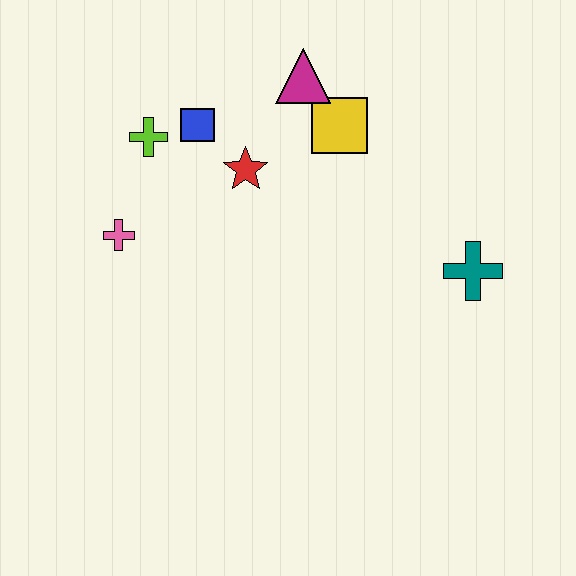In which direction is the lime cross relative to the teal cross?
The lime cross is to the left of the teal cross.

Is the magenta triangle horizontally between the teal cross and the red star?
Yes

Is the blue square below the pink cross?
No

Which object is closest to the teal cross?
The yellow square is closest to the teal cross.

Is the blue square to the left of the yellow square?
Yes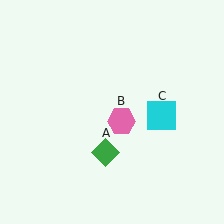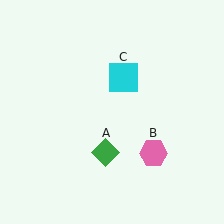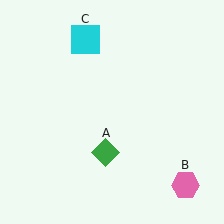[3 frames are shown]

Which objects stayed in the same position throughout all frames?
Green diamond (object A) remained stationary.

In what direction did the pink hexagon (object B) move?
The pink hexagon (object B) moved down and to the right.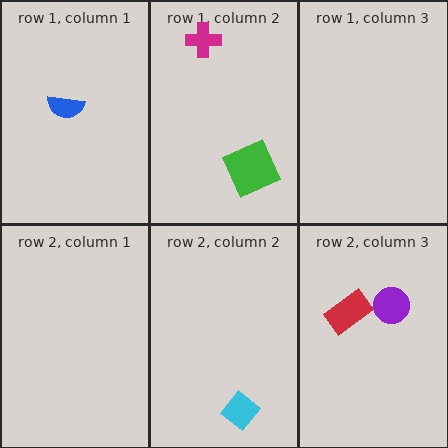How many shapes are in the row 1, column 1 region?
1.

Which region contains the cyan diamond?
The row 2, column 2 region.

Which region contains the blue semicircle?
The row 1, column 1 region.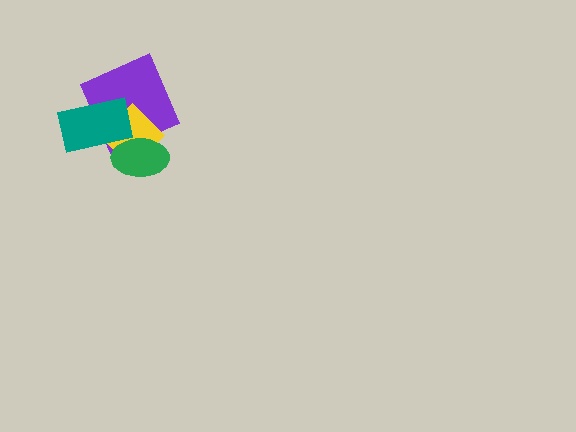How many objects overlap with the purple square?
3 objects overlap with the purple square.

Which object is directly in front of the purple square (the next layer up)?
The yellow diamond is directly in front of the purple square.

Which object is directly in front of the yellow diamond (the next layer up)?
The teal rectangle is directly in front of the yellow diamond.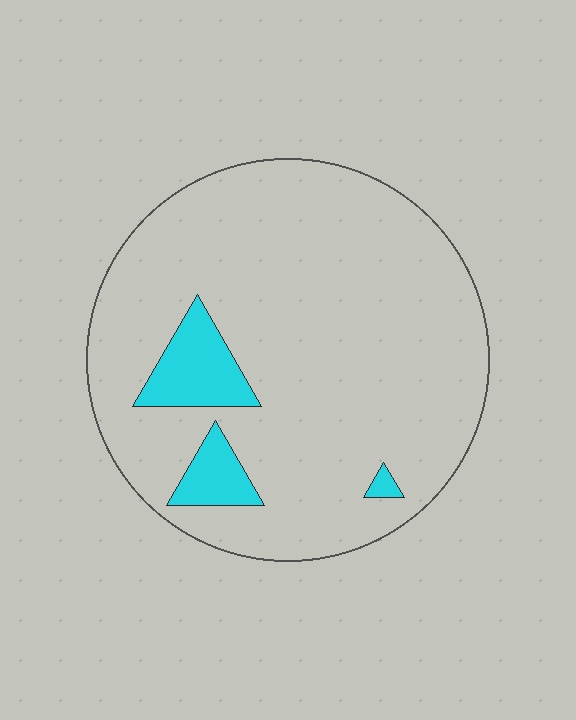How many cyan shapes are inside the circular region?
3.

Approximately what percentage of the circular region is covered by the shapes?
Approximately 10%.